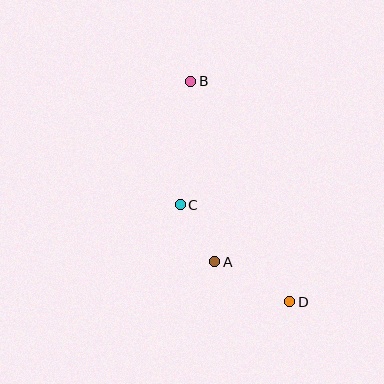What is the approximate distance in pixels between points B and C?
The distance between B and C is approximately 124 pixels.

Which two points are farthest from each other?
Points B and D are farthest from each other.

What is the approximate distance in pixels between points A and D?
The distance between A and D is approximately 85 pixels.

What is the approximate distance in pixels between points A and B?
The distance between A and B is approximately 182 pixels.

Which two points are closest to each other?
Points A and C are closest to each other.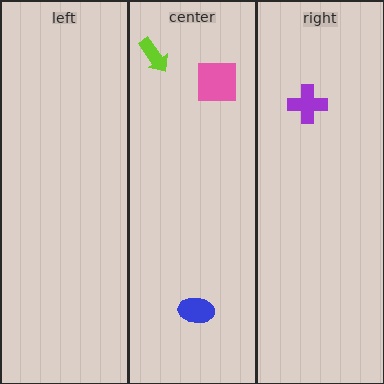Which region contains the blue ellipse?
The center region.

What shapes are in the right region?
The purple cross.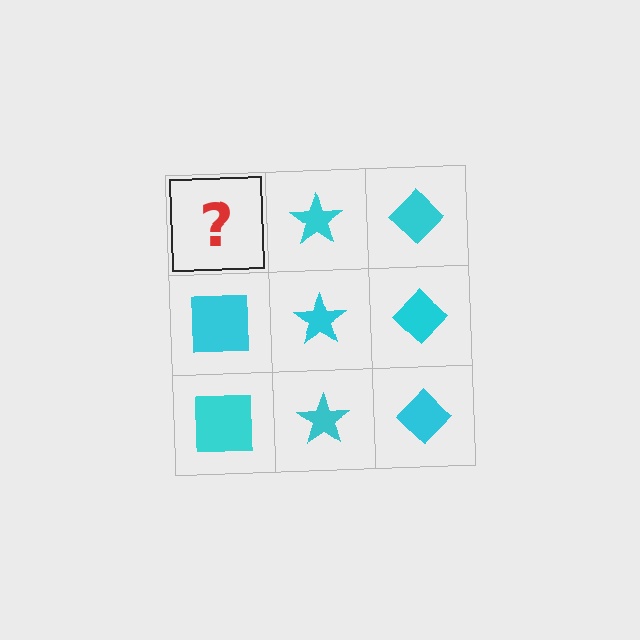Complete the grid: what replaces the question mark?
The question mark should be replaced with a cyan square.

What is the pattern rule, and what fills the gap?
The rule is that each column has a consistent shape. The gap should be filled with a cyan square.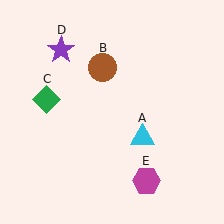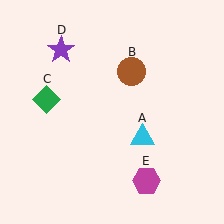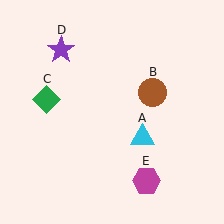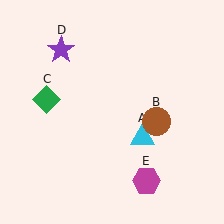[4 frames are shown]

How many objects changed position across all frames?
1 object changed position: brown circle (object B).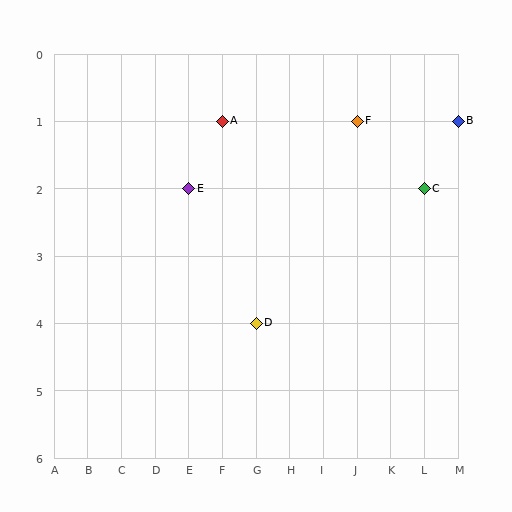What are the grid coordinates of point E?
Point E is at grid coordinates (E, 2).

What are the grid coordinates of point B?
Point B is at grid coordinates (M, 1).